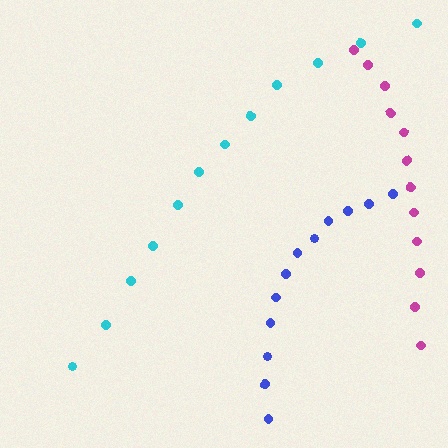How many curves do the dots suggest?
There are 3 distinct paths.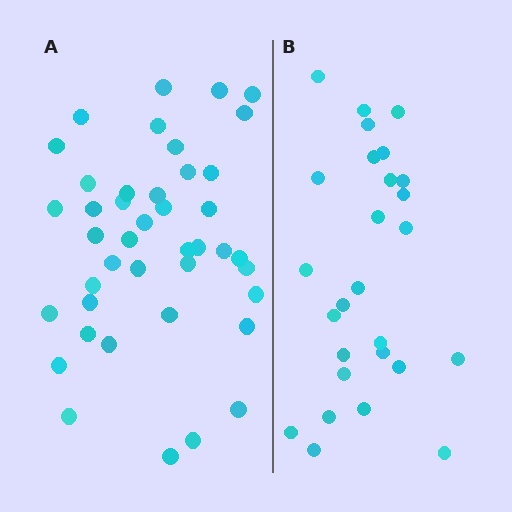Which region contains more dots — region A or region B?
Region A (the left region) has more dots.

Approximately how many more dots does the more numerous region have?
Region A has approximately 15 more dots than region B.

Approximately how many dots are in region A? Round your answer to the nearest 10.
About 40 dots. (The exact count is 42, which rounds to 40.)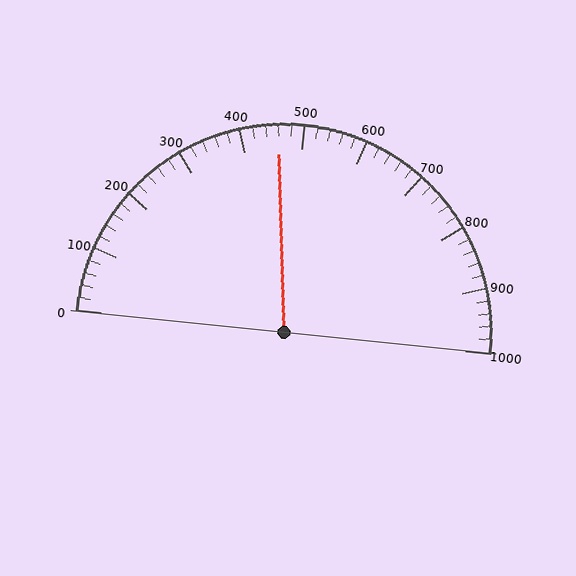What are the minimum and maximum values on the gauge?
The gauge ranges from 0 to 1000.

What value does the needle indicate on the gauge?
The needle indicates approximately 460.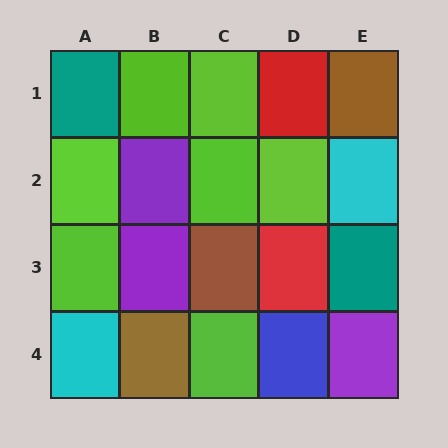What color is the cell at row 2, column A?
Lime.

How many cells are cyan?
2 cells are cyan.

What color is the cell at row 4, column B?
Brown.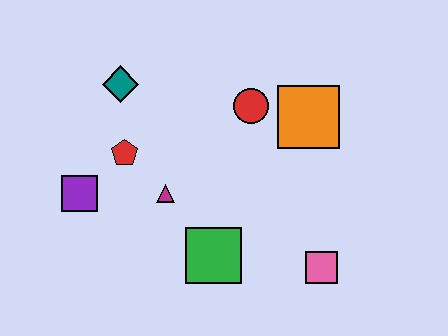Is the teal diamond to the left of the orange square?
Yes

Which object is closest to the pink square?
The green square is closest to the pink square.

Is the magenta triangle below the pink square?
No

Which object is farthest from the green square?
The teal diamond is farthest from the green square.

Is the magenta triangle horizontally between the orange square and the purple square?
Yes